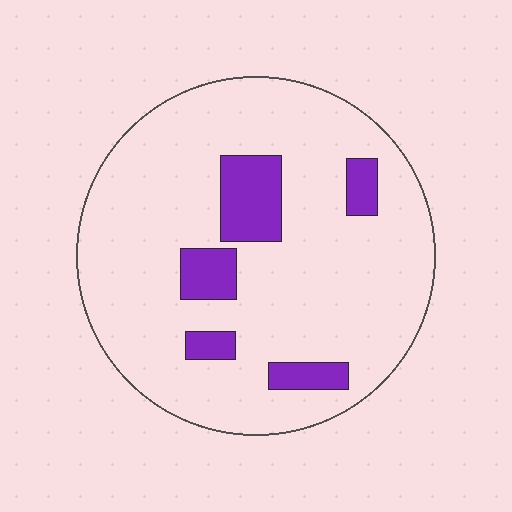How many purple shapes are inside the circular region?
5.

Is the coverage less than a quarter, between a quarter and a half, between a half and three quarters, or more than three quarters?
Less than a quarter.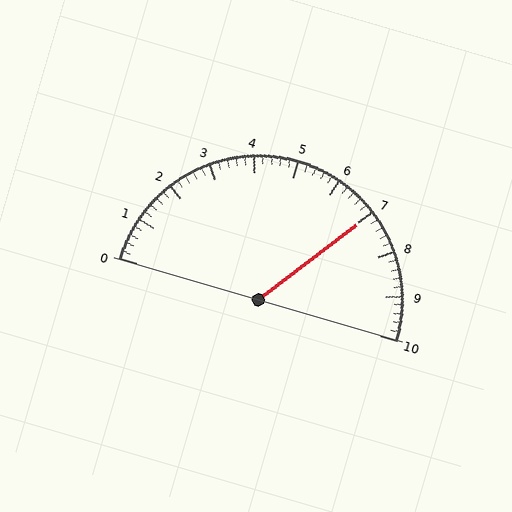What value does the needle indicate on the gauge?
The needle indicates approximately 7.0.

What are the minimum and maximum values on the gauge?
The gauge ranges from 0 to 10.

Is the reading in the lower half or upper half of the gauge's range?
The reading is in the upper half of the range (0 to 10).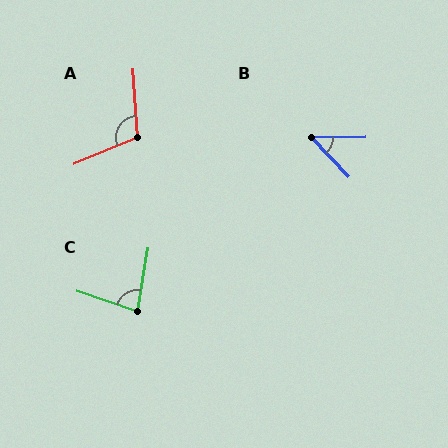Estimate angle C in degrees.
Approximately 81 degrees.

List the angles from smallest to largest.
B (47°), C (81°), A (108°).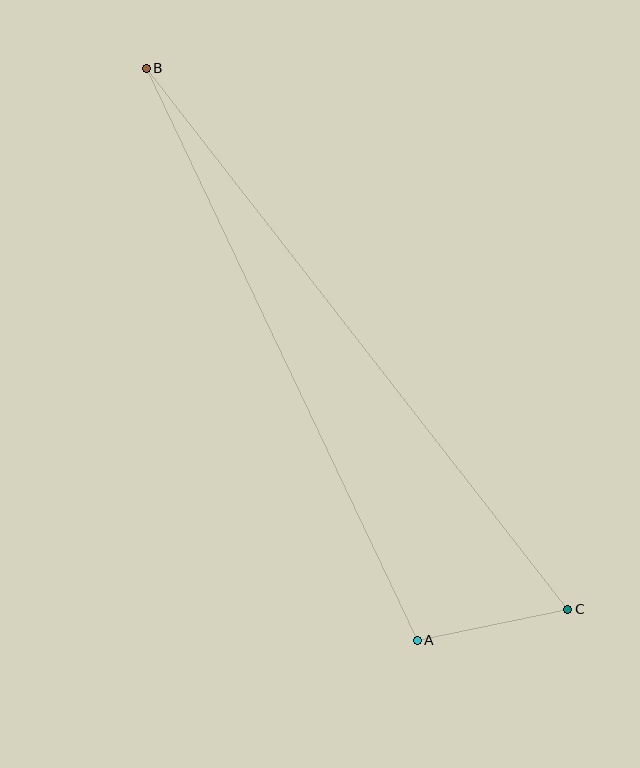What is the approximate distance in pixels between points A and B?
The distance between A and B is approximately 633 pixels.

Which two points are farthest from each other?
Points B and C are farthest from each other.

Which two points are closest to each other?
Points A and C are closest to each other.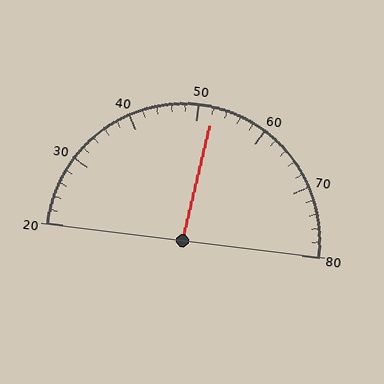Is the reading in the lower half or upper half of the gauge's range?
The reading is in the upper half of the range (20 to 80).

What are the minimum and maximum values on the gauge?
The gauge ranges from 20 to 80.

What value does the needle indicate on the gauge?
The needle indicates approximately 52.